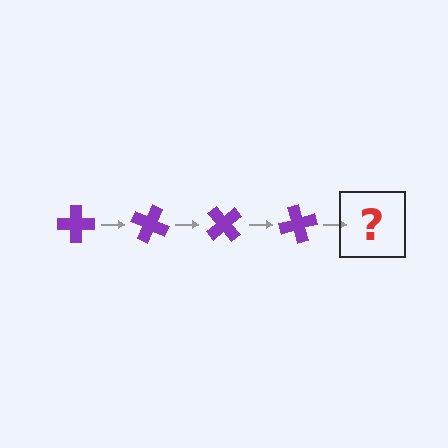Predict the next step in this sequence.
The next step is a purple cross rotated 100 degrees.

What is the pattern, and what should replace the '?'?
The pattern is that the cross rotates 25 degrees each step. The '?' should be a purple cross rotated 100 degrees.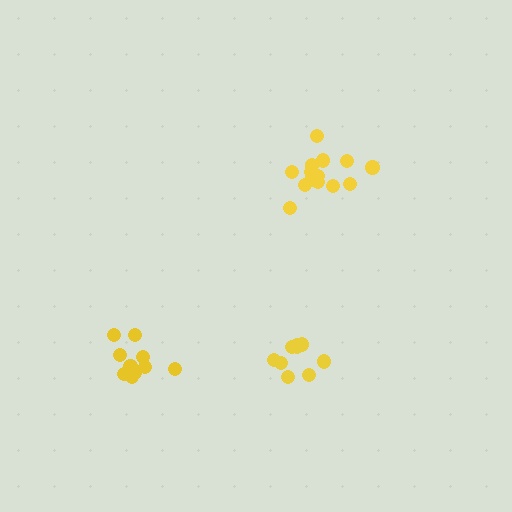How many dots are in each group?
Group 1: 12 dots, Group 2: 15 dots, Group 3: 9 dots (36 total).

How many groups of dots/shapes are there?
There are 3 groups.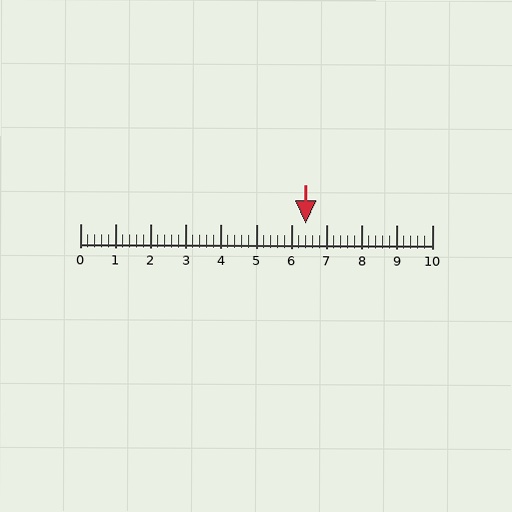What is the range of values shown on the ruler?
The ruler shows values from 0 to 10.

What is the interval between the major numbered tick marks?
The major tick marks are spaced 1 units apart.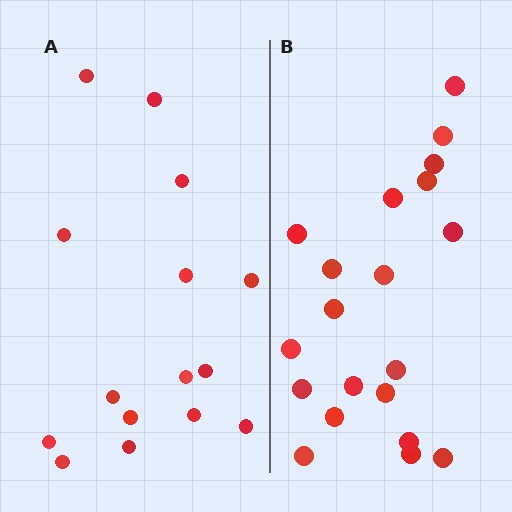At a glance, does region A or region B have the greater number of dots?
Region B (the right region) has more dots.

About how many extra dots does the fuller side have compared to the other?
Region B has about 5 more dots than region A.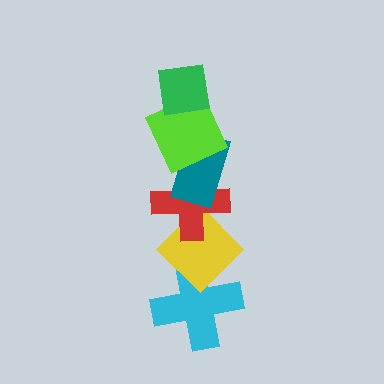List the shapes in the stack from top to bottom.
From top to bottom: the green square, the lime square, the teal rectangle, the red cross, the yellow diamond, the cyan cross.